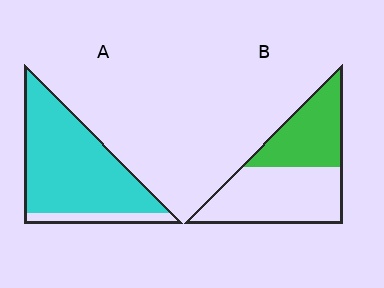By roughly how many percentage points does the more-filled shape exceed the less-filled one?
By roughly 45 percentage points (A over B).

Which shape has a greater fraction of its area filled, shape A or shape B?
Shape A.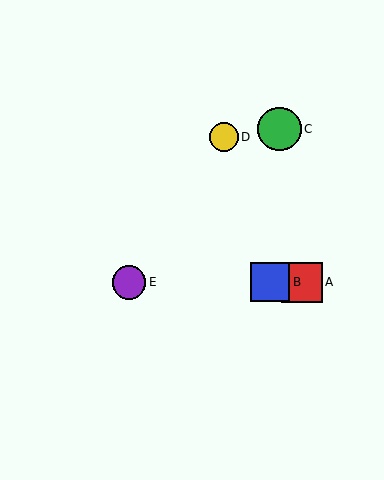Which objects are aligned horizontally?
Objects A, B, E are aligned horizontally.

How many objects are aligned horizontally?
3 objects (A, B, E) are aligned horizontally.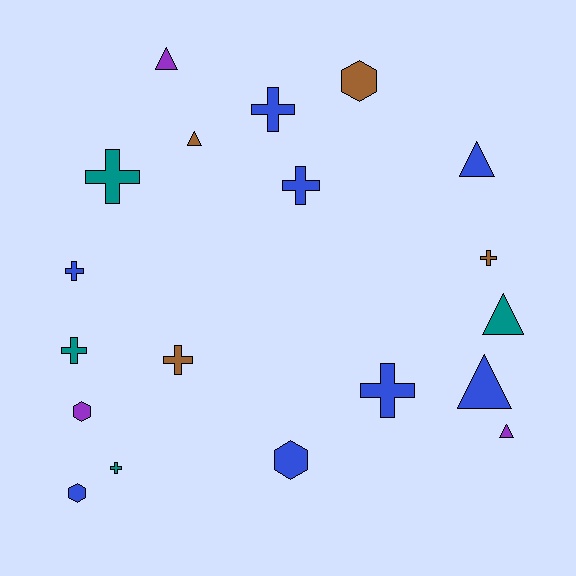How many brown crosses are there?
There are 2 brown crosses.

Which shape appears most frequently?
Cross, with 9 objects.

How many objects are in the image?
There are 19 objects.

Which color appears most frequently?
Blue, with 8 objects.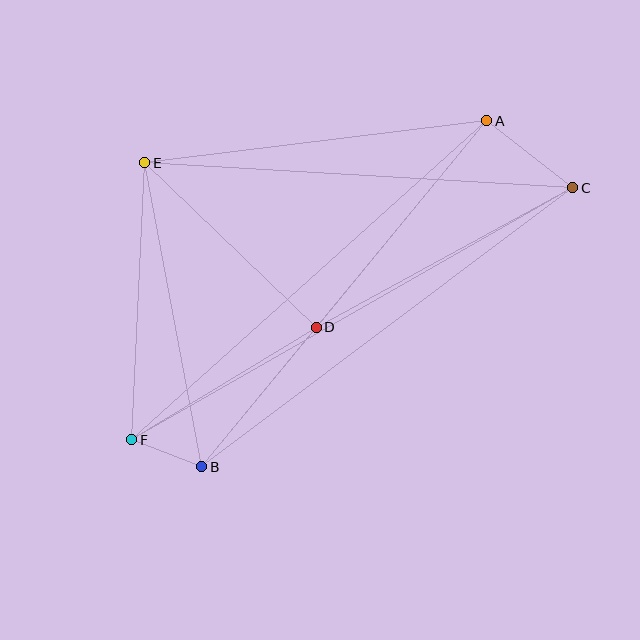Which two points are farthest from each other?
Points C and F are farthest from each other.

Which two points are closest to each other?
Points B and F are closest to each other.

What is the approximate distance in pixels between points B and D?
The distance between B and D is approximately 181 pixels.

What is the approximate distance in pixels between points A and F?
The distance between A and F is approximately 478 pixels.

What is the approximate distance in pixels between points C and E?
The distance between C and E is approximately 428 pixels.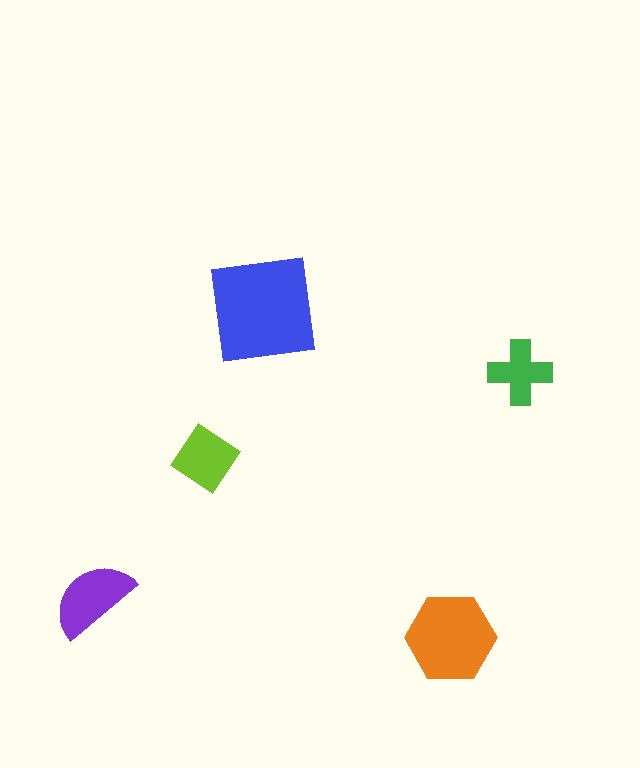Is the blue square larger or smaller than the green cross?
Larger.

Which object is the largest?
The blue square.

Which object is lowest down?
The orange hexagon is bottommost.